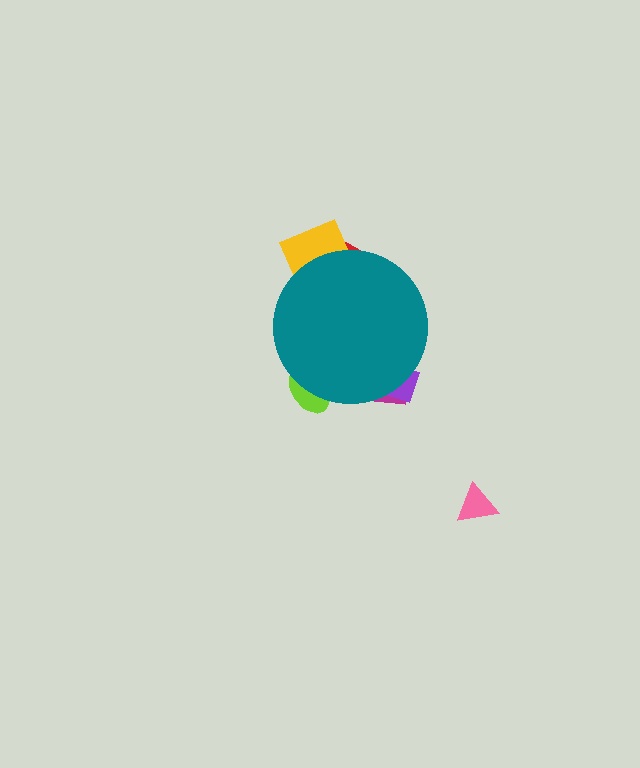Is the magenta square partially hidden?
Yes, the magenta square is partially hidden behind the teal circle.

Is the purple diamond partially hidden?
Yes, the purple diamond is partially hidden behind the teal circle.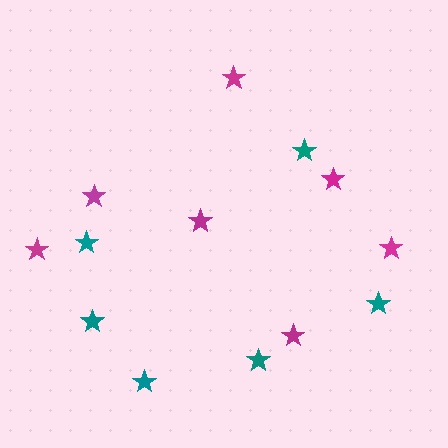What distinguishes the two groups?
There are 2 groups: one group of magenta stars (7) and one group of teal stars (6).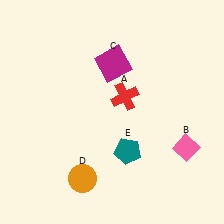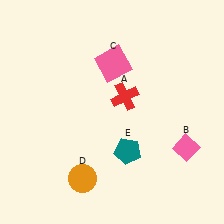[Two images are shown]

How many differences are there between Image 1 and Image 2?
There is 1 difference between the two images.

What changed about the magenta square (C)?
In Image 1, C is magenta. In Image 2, it changed to pink.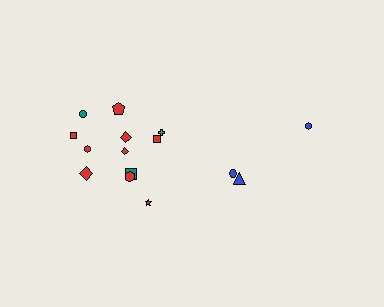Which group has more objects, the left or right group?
The left group.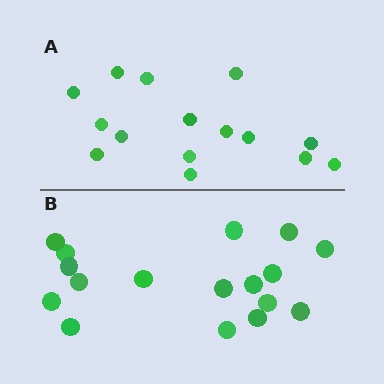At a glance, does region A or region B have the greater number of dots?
Region B (the bottom region) has more dots.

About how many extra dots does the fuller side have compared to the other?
Region B has just a few more — roughly 2 or 3 more dots than region A.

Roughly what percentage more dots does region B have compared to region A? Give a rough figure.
About 15% more.